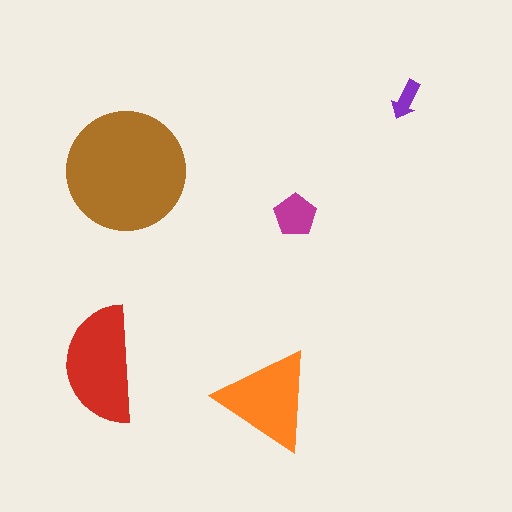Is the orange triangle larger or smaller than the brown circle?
Smaller.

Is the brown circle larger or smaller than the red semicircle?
Larger.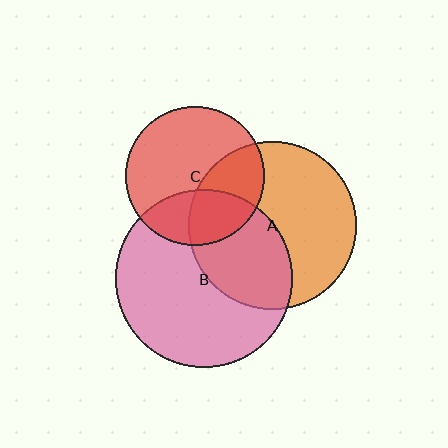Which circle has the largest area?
Circle B (pink).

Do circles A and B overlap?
Yes.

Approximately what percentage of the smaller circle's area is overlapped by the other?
Approximately 40%.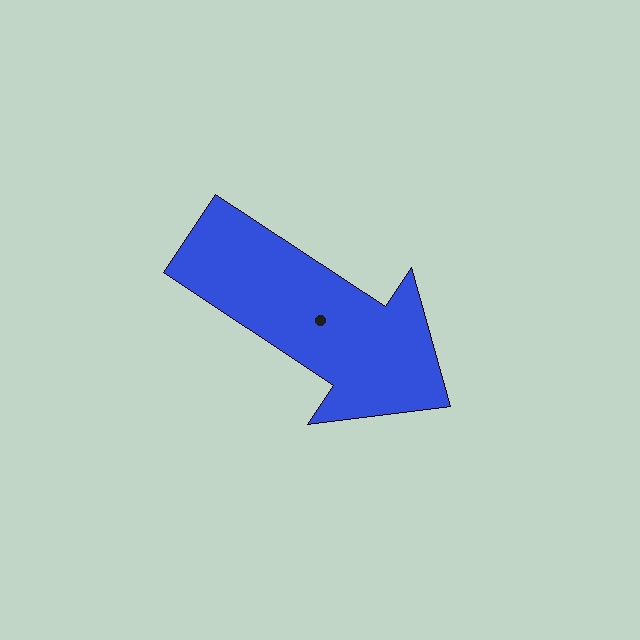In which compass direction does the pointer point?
Southeast.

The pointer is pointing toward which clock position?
Roughly 4 o'clock.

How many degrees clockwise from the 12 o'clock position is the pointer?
Approximately 124 degrees.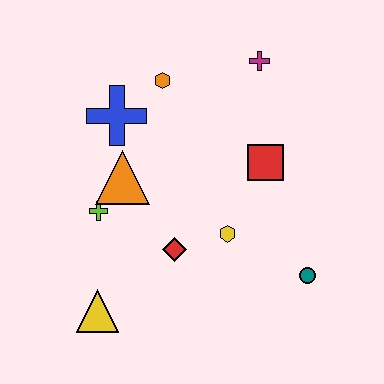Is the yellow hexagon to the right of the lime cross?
Yes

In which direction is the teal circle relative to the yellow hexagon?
The teal circle is to the right of the yellow hexagon.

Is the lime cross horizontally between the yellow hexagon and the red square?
No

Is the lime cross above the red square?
No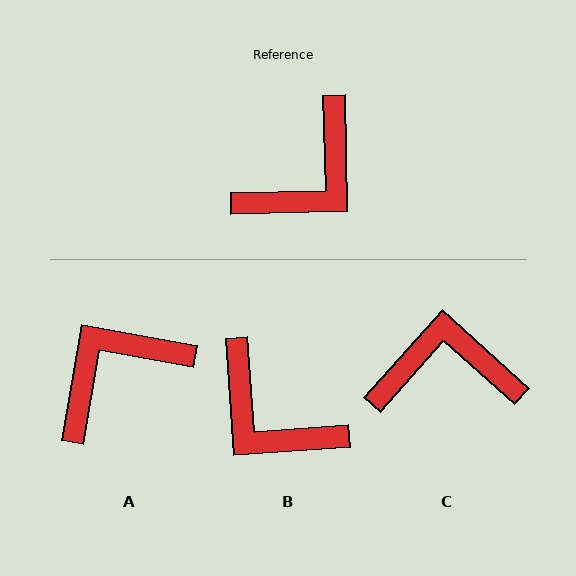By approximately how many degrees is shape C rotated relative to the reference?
Approximately 137 degrees counter-clockwise.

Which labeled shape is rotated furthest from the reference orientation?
A, about 169 degrees away.